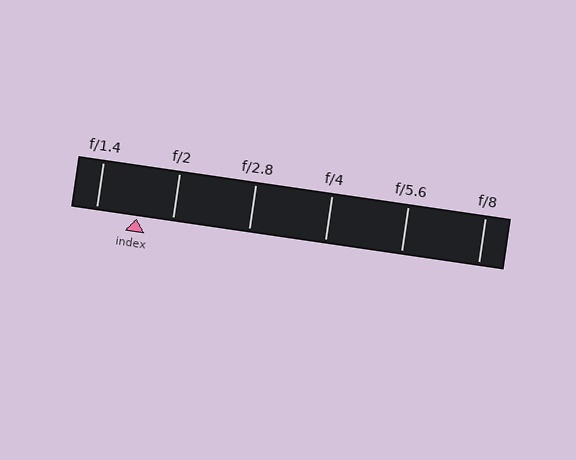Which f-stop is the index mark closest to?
The index mark is closest to f/2.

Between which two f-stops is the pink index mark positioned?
The index mark is between f/1.4 and f/2.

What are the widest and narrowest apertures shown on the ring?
The widest aperture shown is f/1.4 and the narrowest is f/8.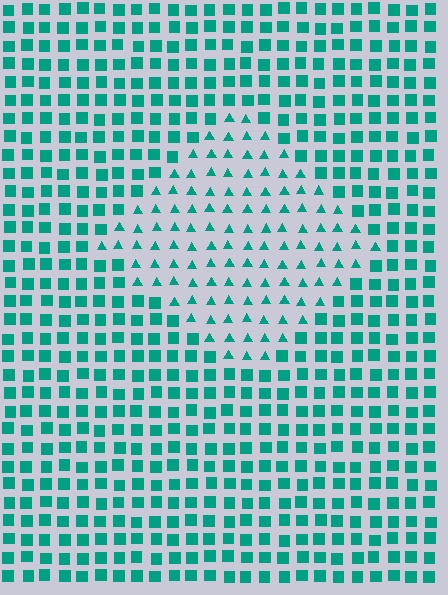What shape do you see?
I see a diamond.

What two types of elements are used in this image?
The image uses triangles inside the diamond region and squares outside it.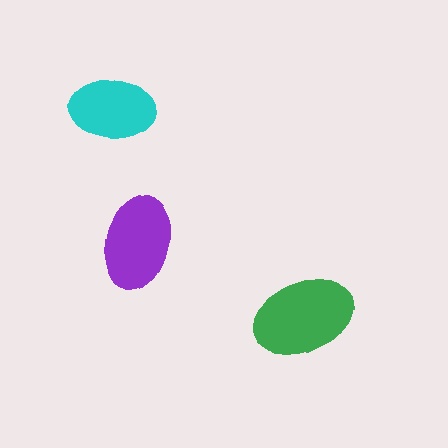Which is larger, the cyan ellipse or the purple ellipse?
The purple one.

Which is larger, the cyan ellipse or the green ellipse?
The green one.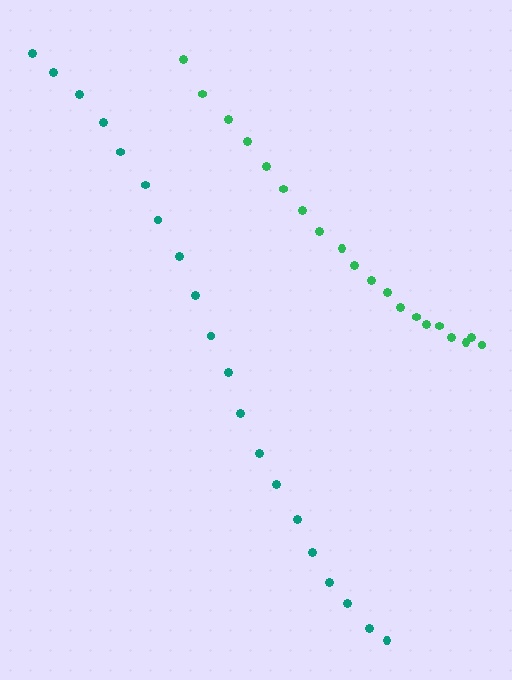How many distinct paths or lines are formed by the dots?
There are 2 distinct paths.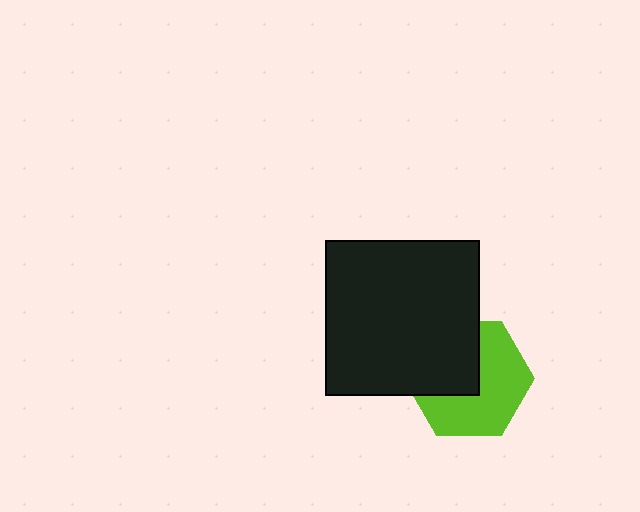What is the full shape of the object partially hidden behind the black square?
The partially hidden object is a lime hexagon.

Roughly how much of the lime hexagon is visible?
About half of it is visible (roughly 59%).